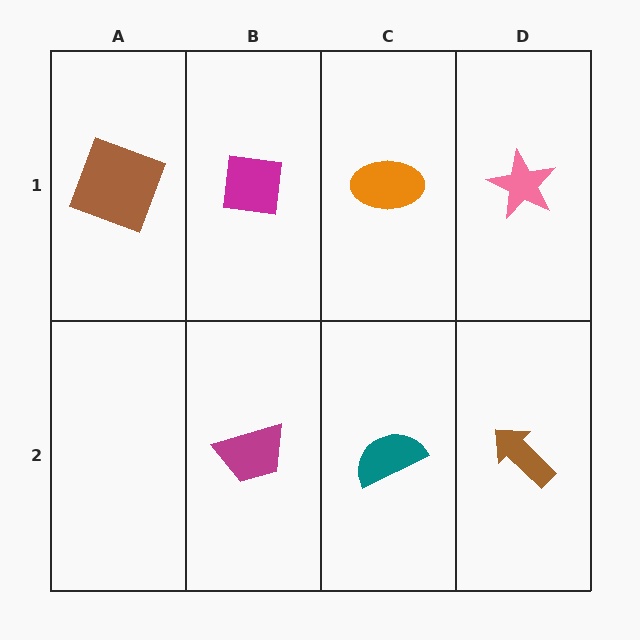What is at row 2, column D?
A brown arrow.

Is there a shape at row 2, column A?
No, that cell is empty.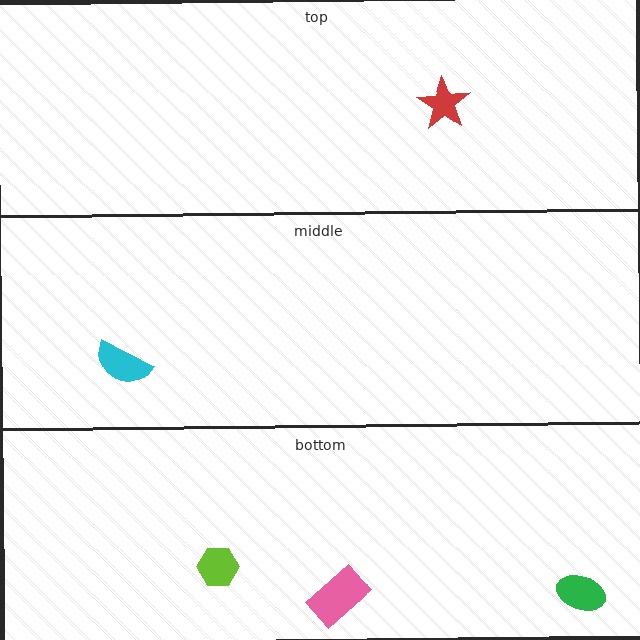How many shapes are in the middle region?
1.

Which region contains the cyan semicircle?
The middle region.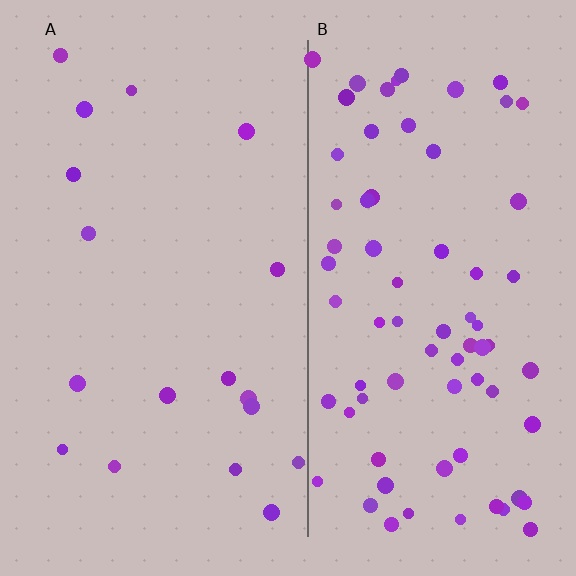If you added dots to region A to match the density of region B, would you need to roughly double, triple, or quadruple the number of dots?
Approximately quadruple.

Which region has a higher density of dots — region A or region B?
B (the right).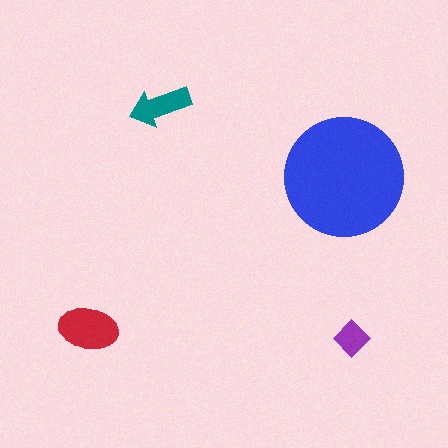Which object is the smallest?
The purple diamond.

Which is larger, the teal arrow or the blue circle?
The blue circle.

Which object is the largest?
The blue circle.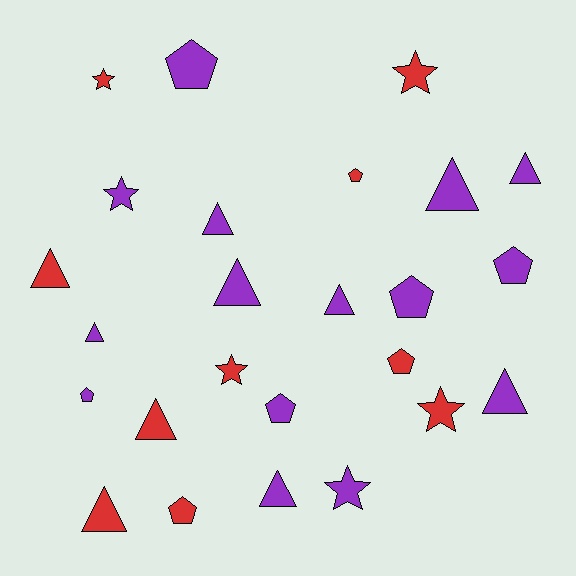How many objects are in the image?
There are 25 objects.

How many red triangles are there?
There are 3 red triangles.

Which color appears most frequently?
Purple, with 15 objects.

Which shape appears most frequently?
Triangle, with 11 objects.